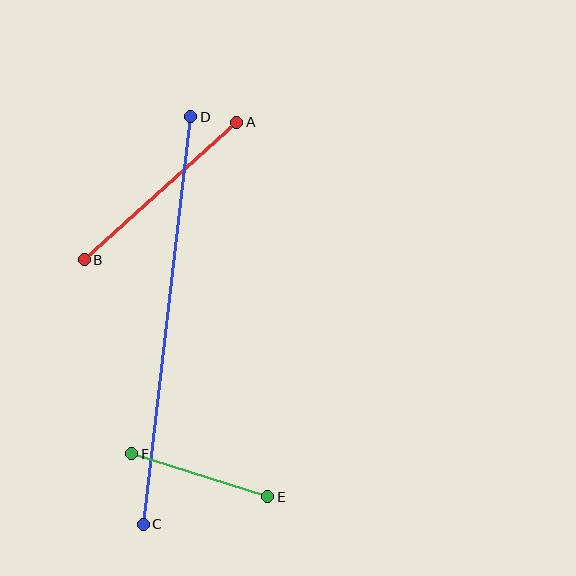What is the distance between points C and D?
The distance is approximately 410 pixels.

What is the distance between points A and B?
The distance is approximately 205 pixels.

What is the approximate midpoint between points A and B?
The midpoint is at approximately (160, 191) pixels.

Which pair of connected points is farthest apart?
Points C and D are farthest apart.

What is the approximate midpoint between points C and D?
The midpoint is at approximately (167, 320) pixels.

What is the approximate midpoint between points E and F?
The midpoint is at approximately (200, 475) pixels.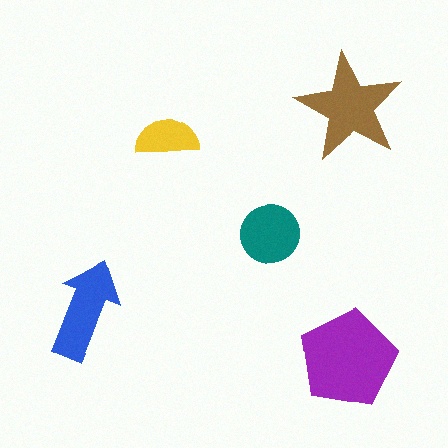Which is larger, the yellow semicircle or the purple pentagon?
The purple pentagon.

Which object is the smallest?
The yellow semicircle.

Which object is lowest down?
The purple pentagon is bottommost.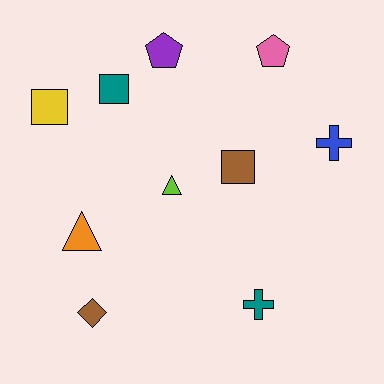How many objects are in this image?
There are 10 objects.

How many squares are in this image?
There are 3 squares.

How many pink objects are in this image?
There is 1 pink object.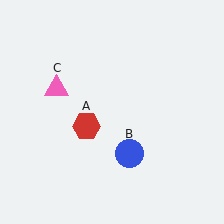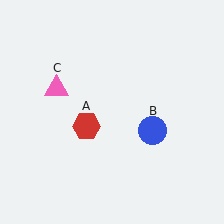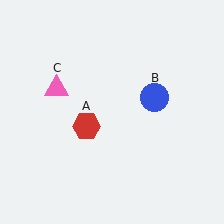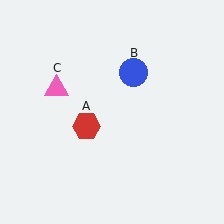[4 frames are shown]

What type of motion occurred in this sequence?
The blue circle (object B) rotated counterclockwise around the center of the scene.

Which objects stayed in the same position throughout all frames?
Red hexagon (object A) and pink triangle (object C) remained stationary.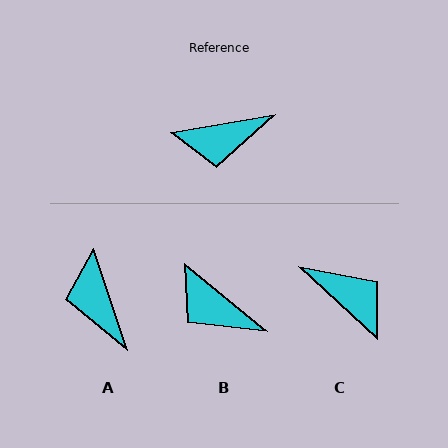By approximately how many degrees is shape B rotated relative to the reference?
Approximately 49 degrees clockwise.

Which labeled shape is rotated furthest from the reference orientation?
C, about 127 degrees away.